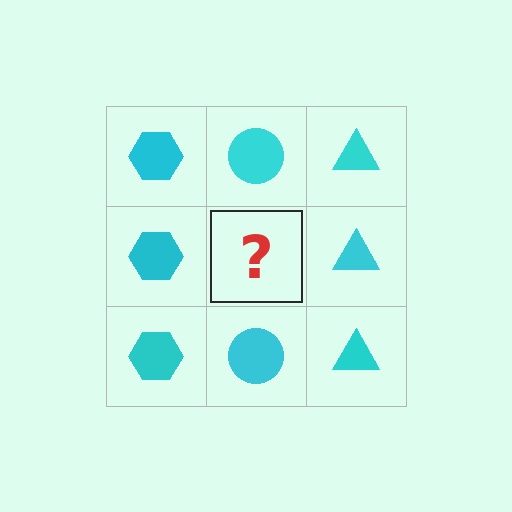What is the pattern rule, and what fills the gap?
The rule is that each column has a consistent shape. The gap should be filled with a cyan circle.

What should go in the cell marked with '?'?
The missing cell should contain a cyan circle.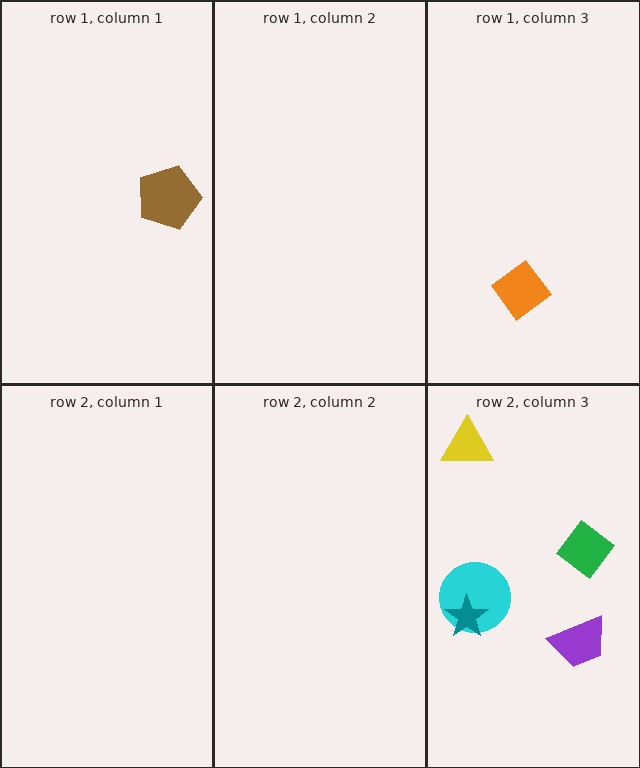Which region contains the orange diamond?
The row 1, column 3 region.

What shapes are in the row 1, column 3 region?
The orange diamond.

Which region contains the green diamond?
The row 2, column 3 region.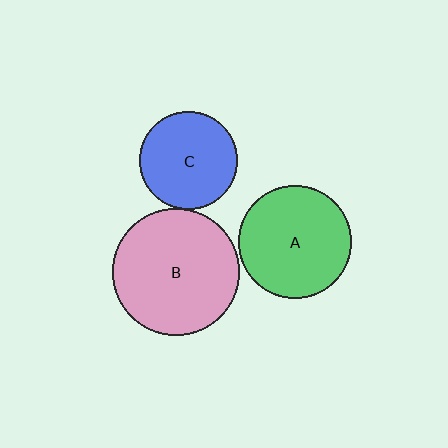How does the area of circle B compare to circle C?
Approximately 1.7 times.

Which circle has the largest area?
Circle B (pink).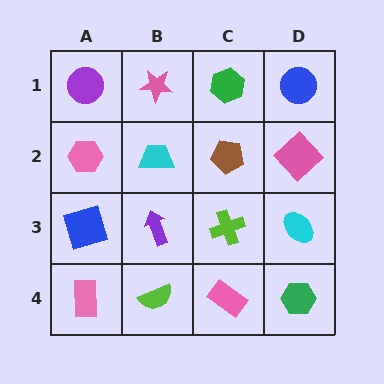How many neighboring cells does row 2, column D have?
3.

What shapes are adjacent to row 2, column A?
A purple circle (row 1, column A), a blue square (row 3, column A), a cyan trapezoid (row 2, column B).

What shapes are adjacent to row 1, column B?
A cyan trapezoid (row 2, column B), a purple circle (row 1, column A), a green hexagon (row 1, column C).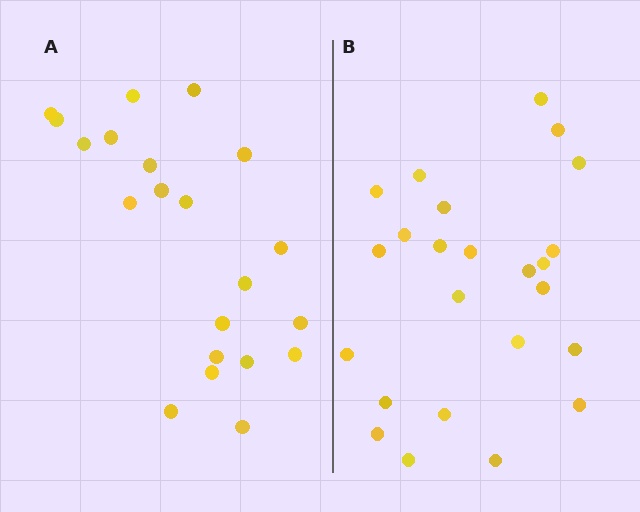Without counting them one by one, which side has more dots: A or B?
Region B (the right region) has more dots.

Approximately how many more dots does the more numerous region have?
Region B has just a few more — roughly 2 or 3 more dots than region A.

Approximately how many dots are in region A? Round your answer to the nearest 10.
About 20 dots. (The exact count is 21, which rounds to 20.)